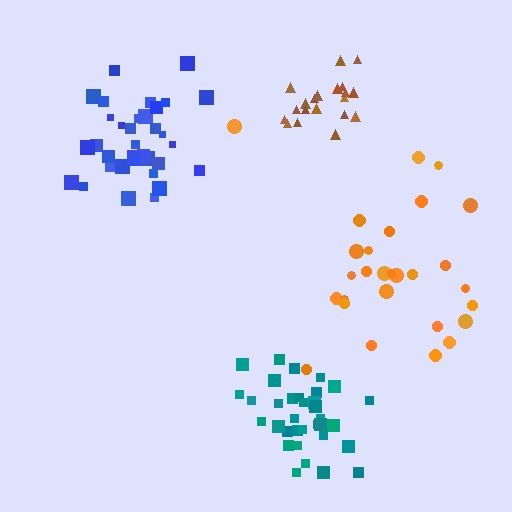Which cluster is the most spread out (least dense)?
Orange.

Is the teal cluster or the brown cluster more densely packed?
Brown.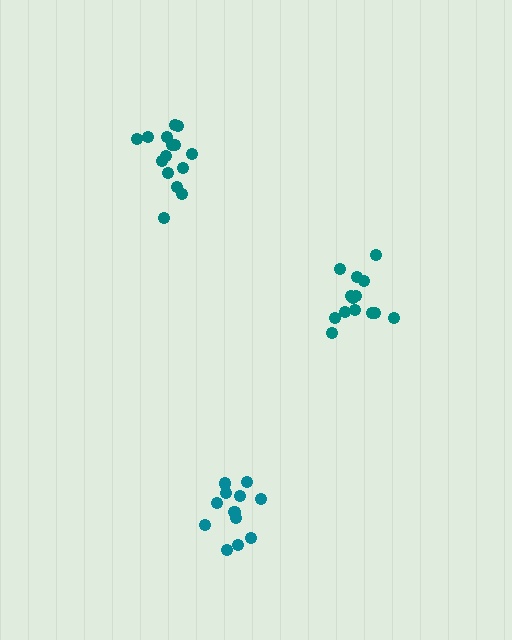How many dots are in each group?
Group 1: 12 dots, Group 2: 14 dots, Group 3: 15 dots (41 total).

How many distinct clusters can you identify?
There are 3 distinct clusters.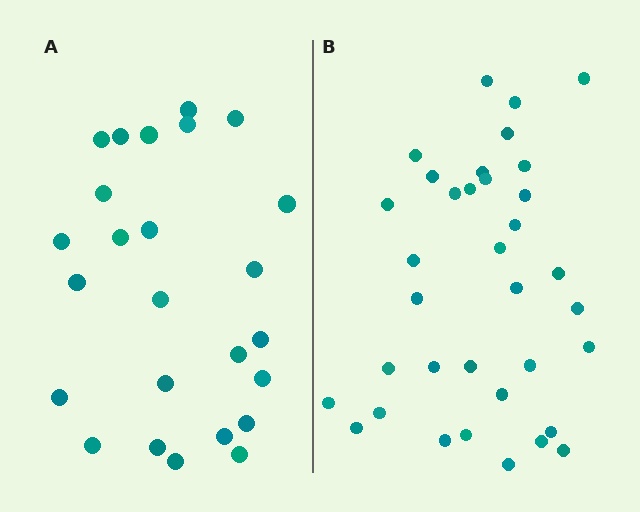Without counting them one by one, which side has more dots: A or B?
Region B (the right region) has more dots.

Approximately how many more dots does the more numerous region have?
Region B has roughly 10 or so more dots than region A.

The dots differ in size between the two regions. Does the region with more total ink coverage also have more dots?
No. Region A has more total ink coverage because its dots are larger, but region B actually contains more individual dots. Total area can be misleading — the number of items is what matters here.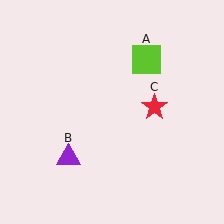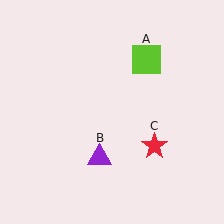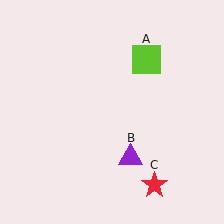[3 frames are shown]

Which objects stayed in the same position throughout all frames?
Lime square (object A) remained stationary.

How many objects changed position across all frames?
2 objects changed position: purple triangle (object B), red star (object C).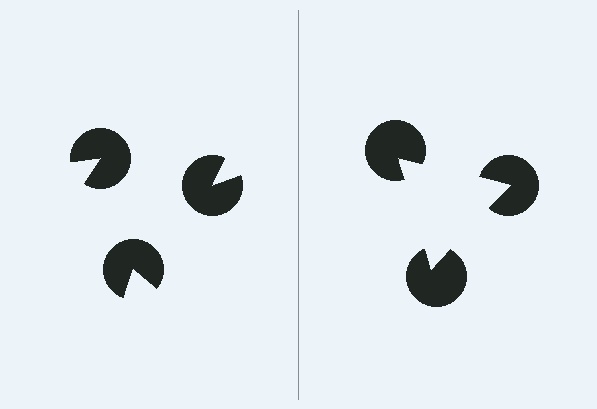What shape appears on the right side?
An illusory triangle.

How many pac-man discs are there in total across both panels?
6 — 3 on each side.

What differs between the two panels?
The pac-man discs are positioned identically on both sides; only the wedge orientations differ. On the right they align to a triangle; on the left they are misaligned.